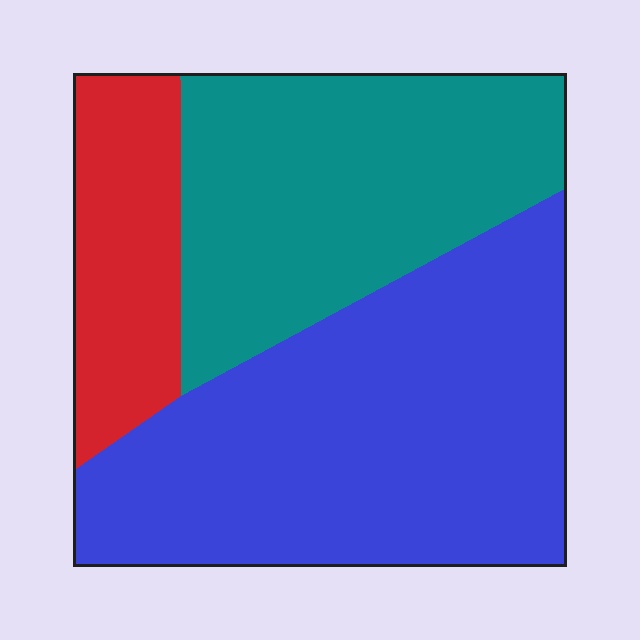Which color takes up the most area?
Blue, at roughly 50%.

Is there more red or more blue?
Blue.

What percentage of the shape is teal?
Teal takes up between a third and a half of the shape.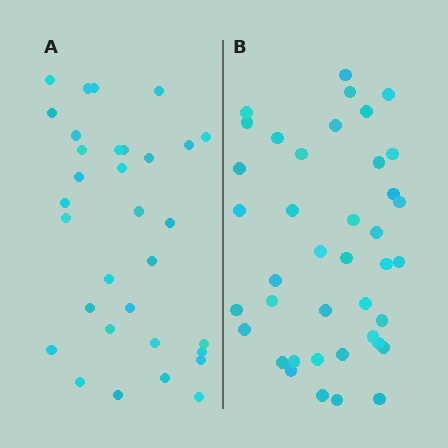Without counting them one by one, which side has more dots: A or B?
Region B (the right region) has more dots.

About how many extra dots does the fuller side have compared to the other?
Region B has roughly 8 or so more dots than region A.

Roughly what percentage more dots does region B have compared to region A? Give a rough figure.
About 25% more.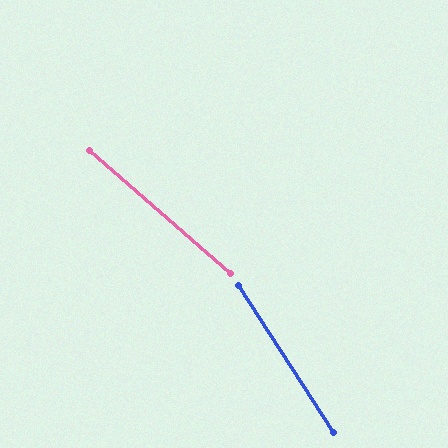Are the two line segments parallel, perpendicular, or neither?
Neither parallel nor perpendicular — they differ by about 16°.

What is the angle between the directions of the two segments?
Approximately 16 degrees.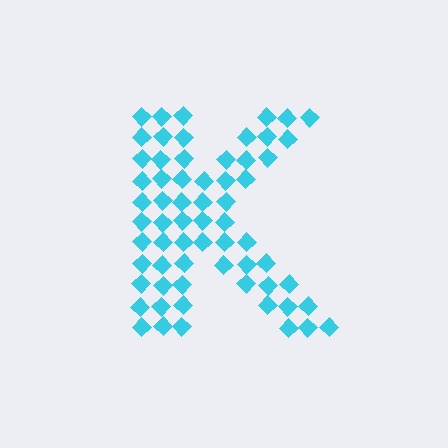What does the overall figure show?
The overall figure shows the letter K.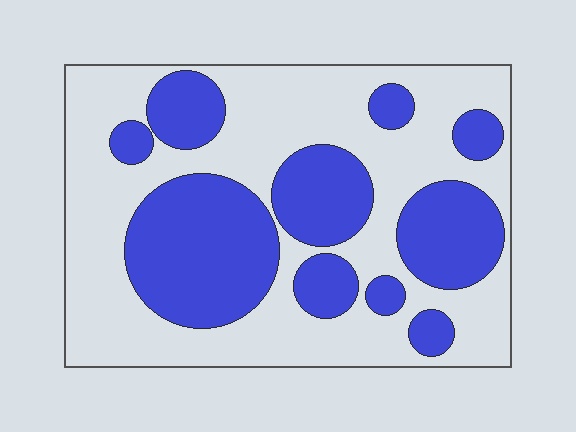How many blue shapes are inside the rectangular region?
10.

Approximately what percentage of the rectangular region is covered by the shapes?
Approximately 40%.